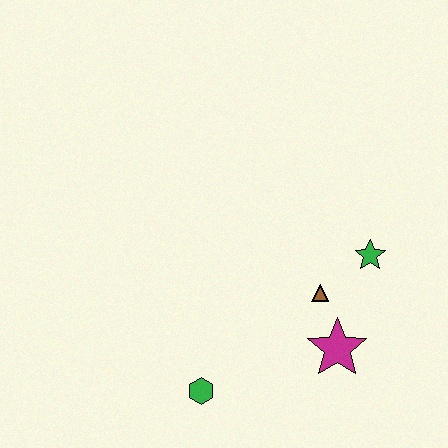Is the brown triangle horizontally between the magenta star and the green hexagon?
Yes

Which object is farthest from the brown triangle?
The green hexagon is farthest from the brown triangle.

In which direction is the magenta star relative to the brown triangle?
The magenta star is below the brown triangle.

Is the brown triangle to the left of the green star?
Yes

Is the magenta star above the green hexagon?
Yes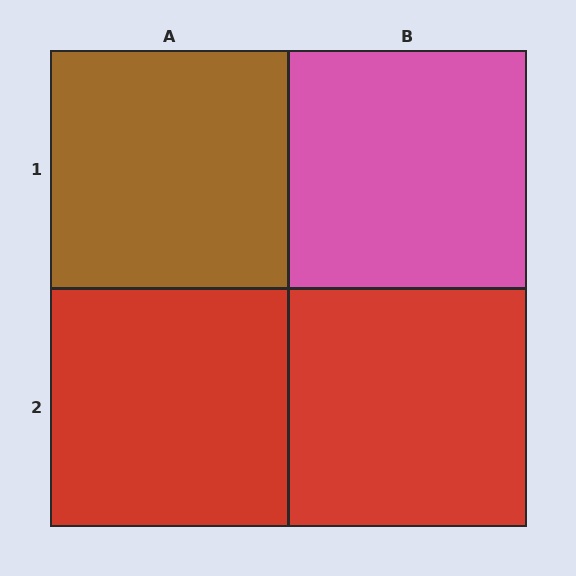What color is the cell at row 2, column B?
Red.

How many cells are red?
2 cells are red.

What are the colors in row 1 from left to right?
Brown, pink.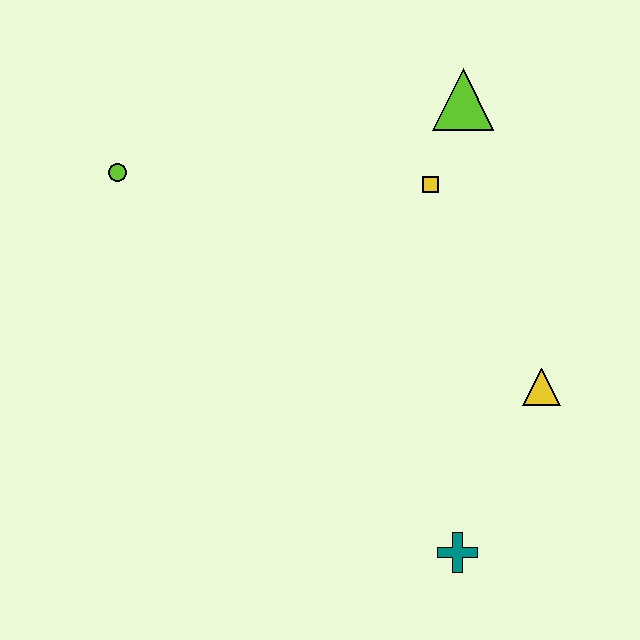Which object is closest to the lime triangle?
The yellow square is closest to the lime triangle.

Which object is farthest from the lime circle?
The teal cross is farthest from the lime circle.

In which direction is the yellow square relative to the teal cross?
The yellow square is above the teal cross.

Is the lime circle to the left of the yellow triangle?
Yes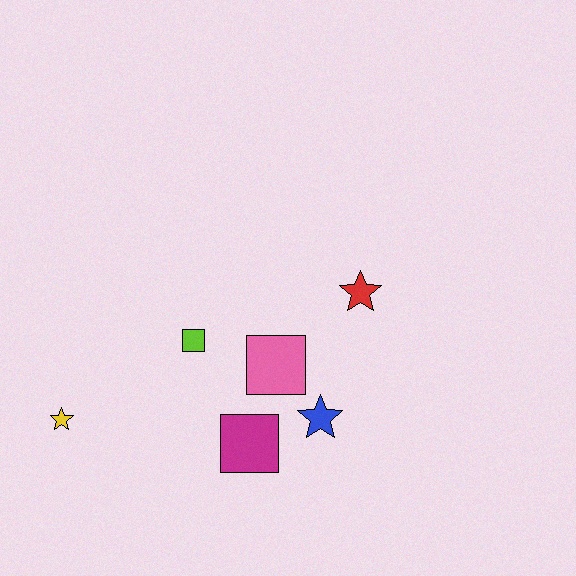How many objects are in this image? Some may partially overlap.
There are 6 objects.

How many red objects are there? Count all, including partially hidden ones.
There is 1 red object.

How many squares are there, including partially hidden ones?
There are 3 squares.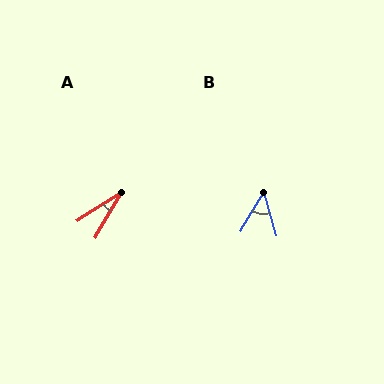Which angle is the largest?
B, at approximately 47 degrees.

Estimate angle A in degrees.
Approximately 27 degrees.